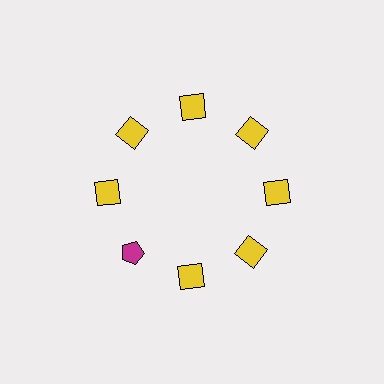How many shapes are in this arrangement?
There are 8 shapes arranged in a ring pattern.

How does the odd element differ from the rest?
It differs in both color (magenta instead of yellow) and shape (pentagon instead of square).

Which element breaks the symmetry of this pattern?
The magenta pentagon at roughly the 8 o'clock position breaks the symmetry. All other shapes are yellow squares.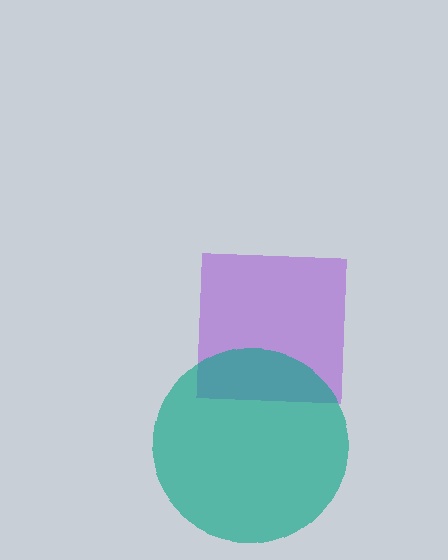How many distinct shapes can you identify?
There are 2 distinct shapes: a purple square, a teal circle.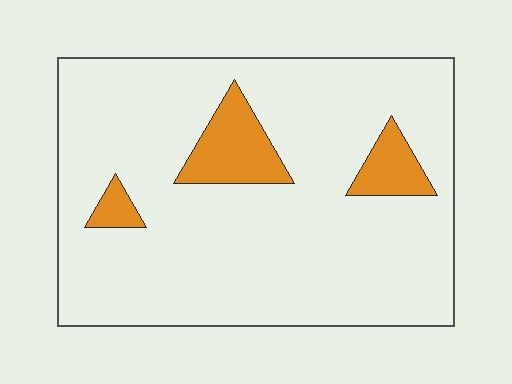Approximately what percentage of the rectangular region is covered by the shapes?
Approximately 10%.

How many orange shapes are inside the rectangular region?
3.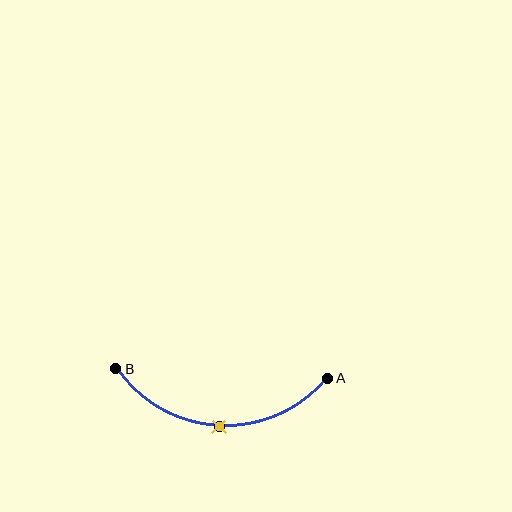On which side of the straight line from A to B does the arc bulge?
The arc bulges below the straight line connecting A and B.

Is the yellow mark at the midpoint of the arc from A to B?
Yes. The yellow mark lies on the arc at equal arc-length from both A and B — it is the arc midpoint.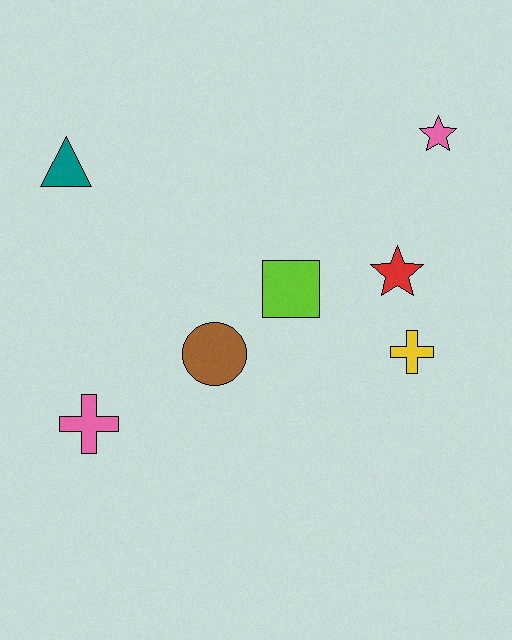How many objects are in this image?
There are 7 objects.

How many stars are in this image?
There are 2 stars.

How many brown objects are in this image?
There is 1 brown object.